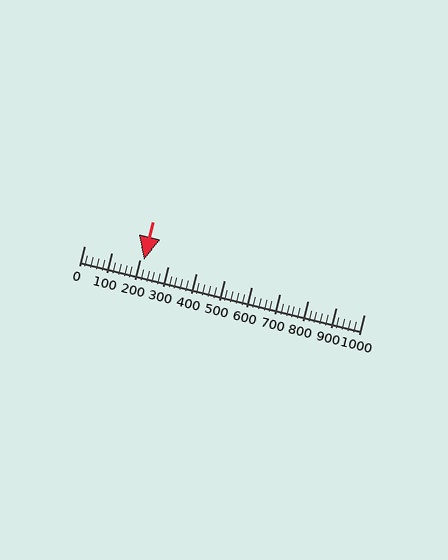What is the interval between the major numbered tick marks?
The major tick marks are spaced 100 units apart.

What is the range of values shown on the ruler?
The ruler shows values from 0 to 1000.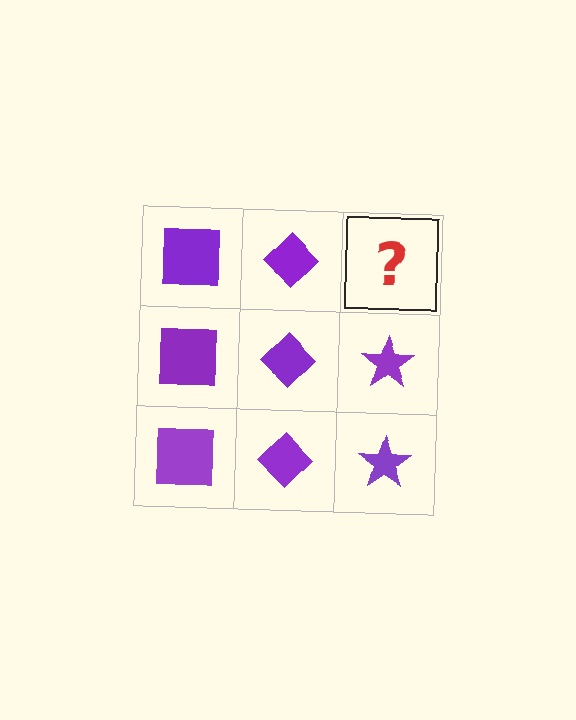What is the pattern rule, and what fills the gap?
The rule is that each column has a consistent shape. The gap should be filled with a purple star.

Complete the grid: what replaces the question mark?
The question mark should be replaced with a purple star.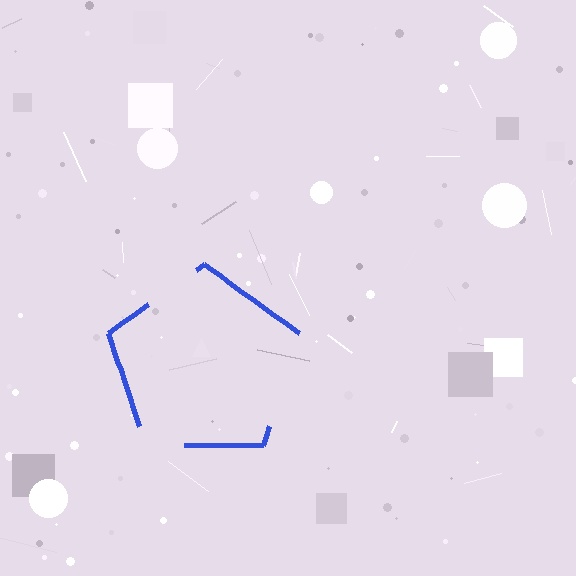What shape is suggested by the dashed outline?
The dashed outline suggests a pentagon.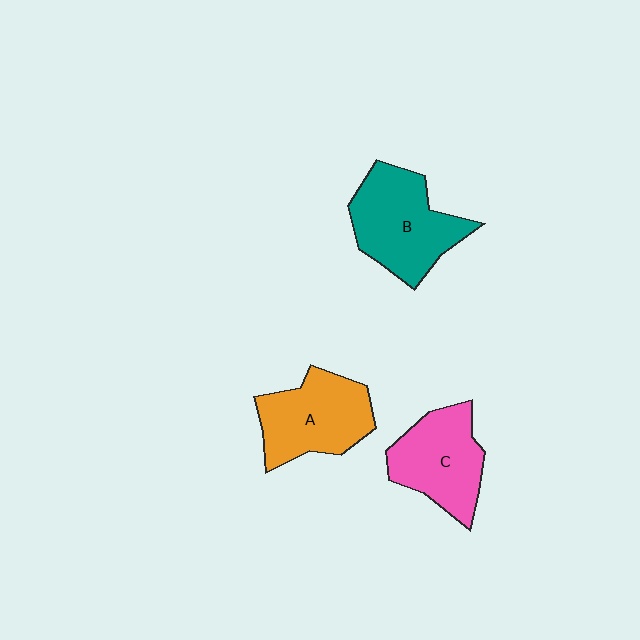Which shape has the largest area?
Shape B (teal).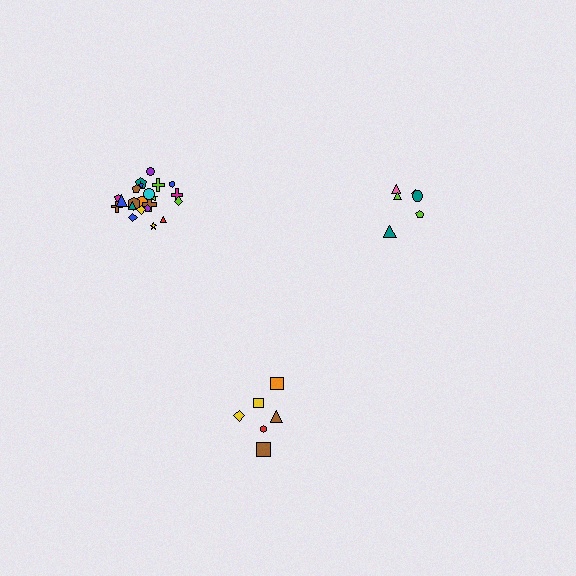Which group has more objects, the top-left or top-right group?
The top-left group.